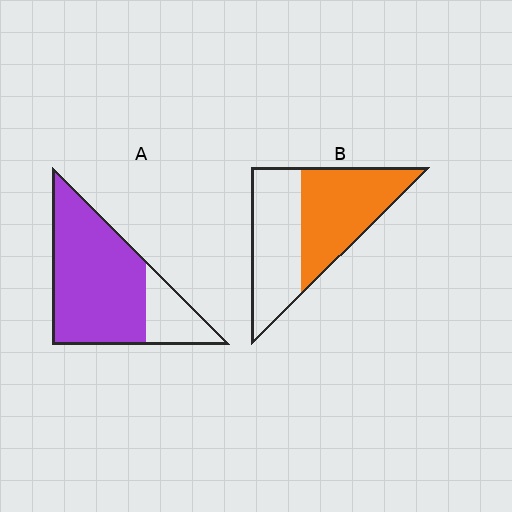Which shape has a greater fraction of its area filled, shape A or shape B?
Shape A.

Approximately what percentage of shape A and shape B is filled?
A is approximately 80% and B is approximately 50%.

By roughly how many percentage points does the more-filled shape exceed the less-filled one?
By roughly 25 percentage points (A over B).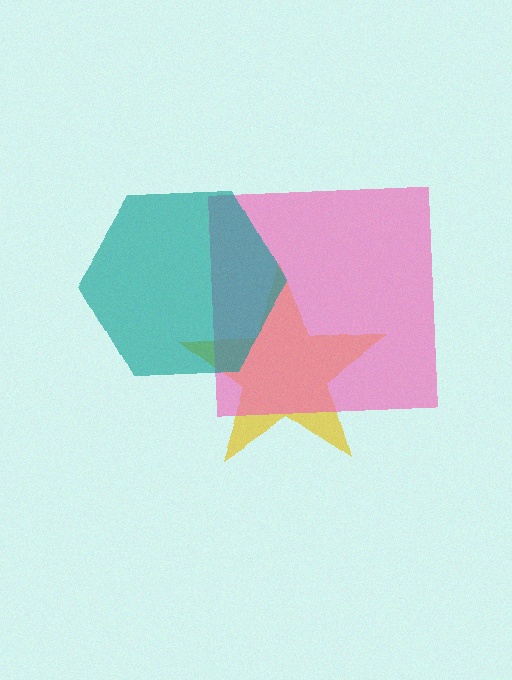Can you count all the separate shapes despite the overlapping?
Yes, there are 3 separate shapes.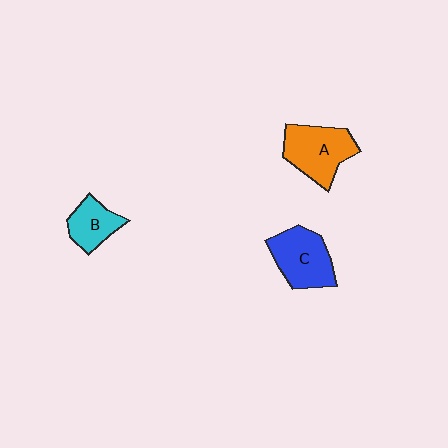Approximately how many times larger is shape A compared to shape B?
Approximately 1.6 times.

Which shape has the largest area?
Shape A (orange).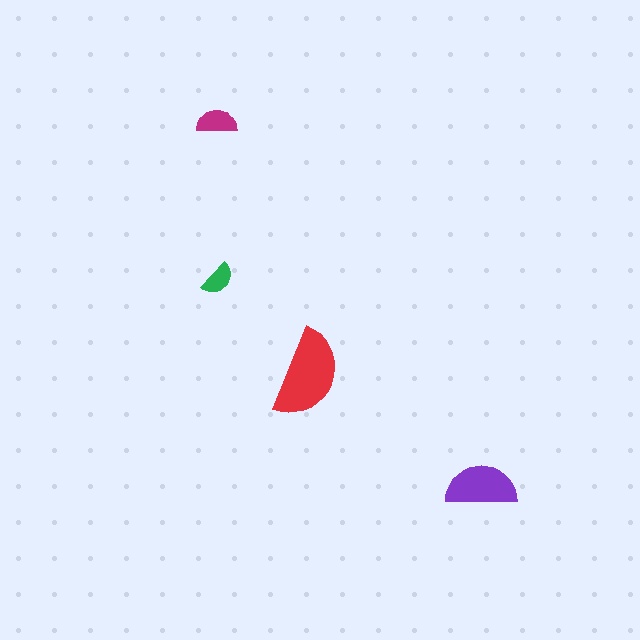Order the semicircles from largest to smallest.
the red one, the purple one, the magenta one, the green one.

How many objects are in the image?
There are 4 objects in the image.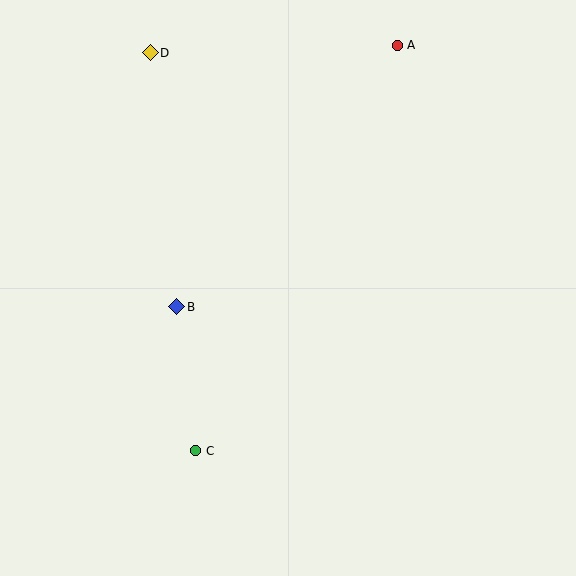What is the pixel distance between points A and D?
The distance between A and D is 247 pixels.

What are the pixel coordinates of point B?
Point B is at (177, 307).